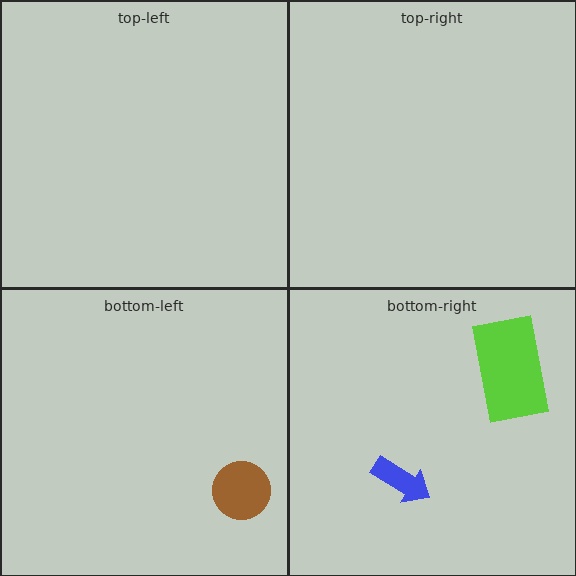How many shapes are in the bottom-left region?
1.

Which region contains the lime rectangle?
The bottom-right region.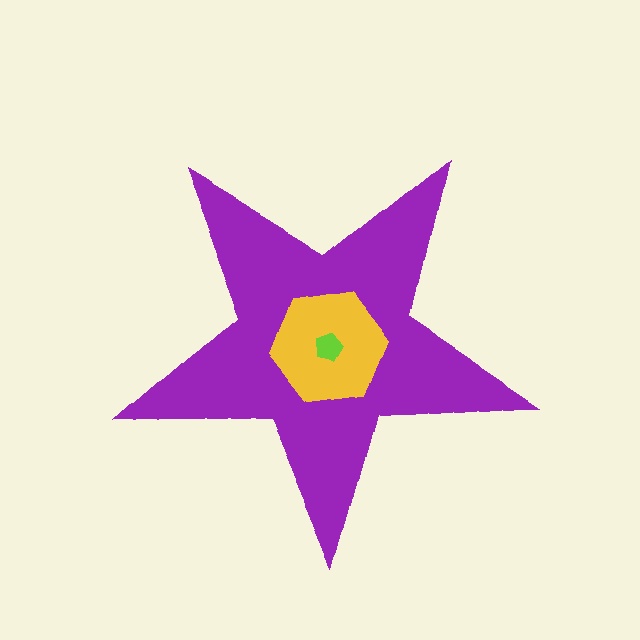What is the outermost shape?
The purple star.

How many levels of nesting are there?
3.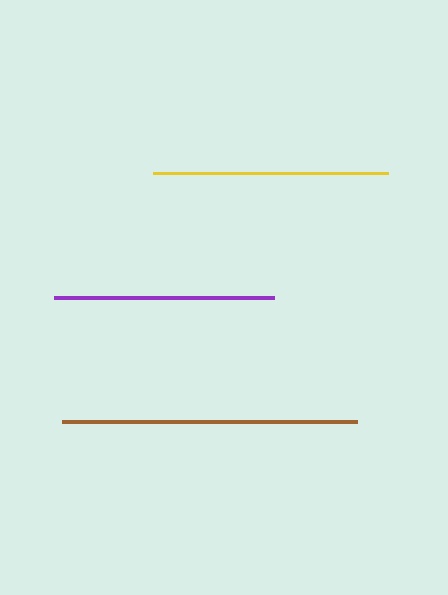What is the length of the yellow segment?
The yellow segment is approximately 235 pixels long.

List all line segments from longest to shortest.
From longest to shortest: brown, yellow, purple.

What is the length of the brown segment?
The brown segment is approximately 295 pixels long.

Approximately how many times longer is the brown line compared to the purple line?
The brown line is approximately 1.3 times the length of the purple line.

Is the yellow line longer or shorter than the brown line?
The brown line is longer than the yellow line.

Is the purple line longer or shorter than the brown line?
The brown line is longer than the purple line.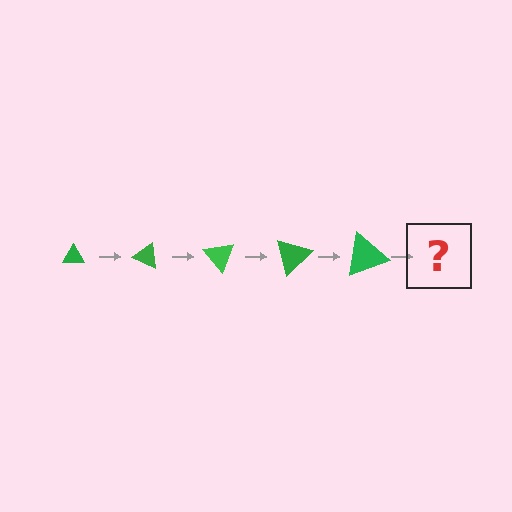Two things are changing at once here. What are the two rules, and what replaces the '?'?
The two rules are that the triangle grows larger each step and it rotates 25 degrees each step. The '?' should be a triangle, larger than the previous one and rotated 125 degrees from the start.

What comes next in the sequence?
The next element should be a triangle, larger than the previous one and rotated 125 degrees from the start.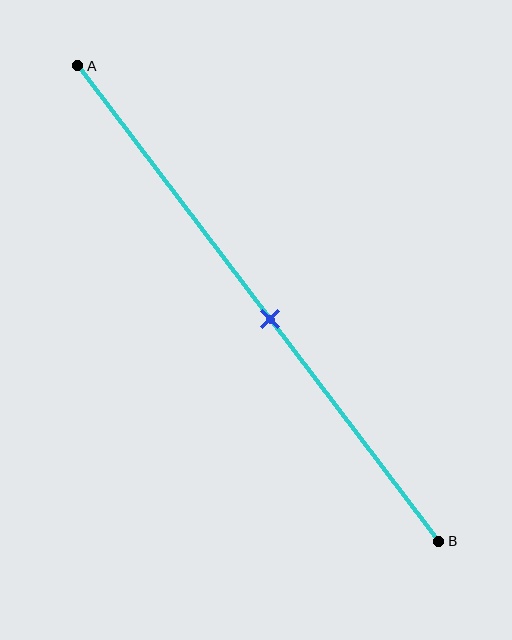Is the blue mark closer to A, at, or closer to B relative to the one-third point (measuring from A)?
The blue mark is closer to point B than the one-third point of segment AB.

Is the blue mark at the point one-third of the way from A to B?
No, the mark is at about 55% from A, not at the 33% one-third point.